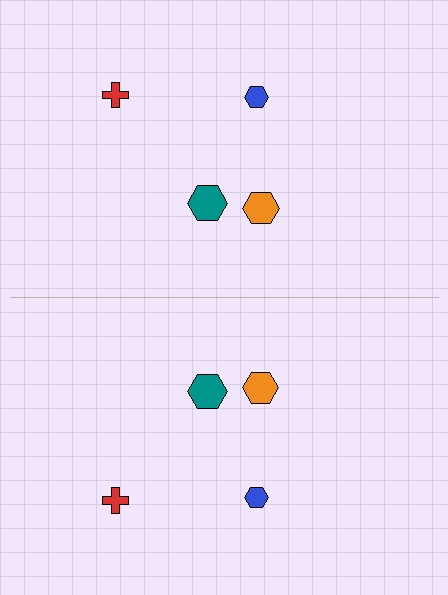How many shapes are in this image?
There are 8 shapes in this image.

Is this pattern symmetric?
Yes, this pattern has bilateral (reflection) symmetry.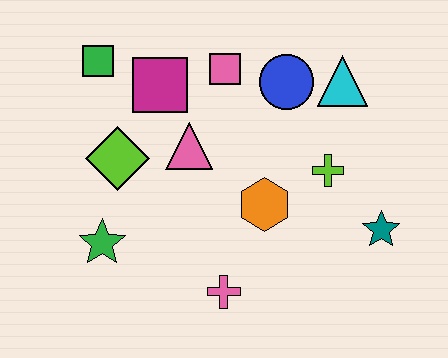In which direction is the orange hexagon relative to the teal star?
The orange hexagon is to the left of the teal star.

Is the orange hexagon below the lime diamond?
Yes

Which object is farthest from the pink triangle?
The teal star is farthest from the pink triangle.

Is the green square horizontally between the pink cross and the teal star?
No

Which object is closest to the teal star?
The lime cross is closest to the teal star.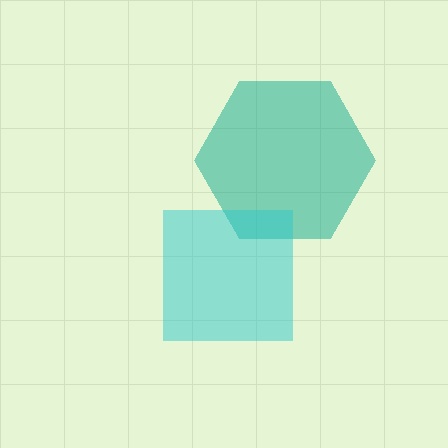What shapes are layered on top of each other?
The layered shapes are: a teal hexagon, a cyan square.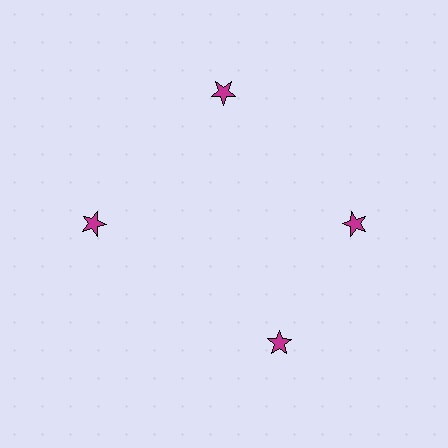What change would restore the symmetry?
The symmetry would be restored by rotating it back into even spacing with its neighbors so that all 4 stars sit at equal angles and equal distance from the center.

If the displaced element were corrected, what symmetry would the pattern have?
It would have 4-fold rotational symmetry — the pattern would map onto itself every 90 degrees.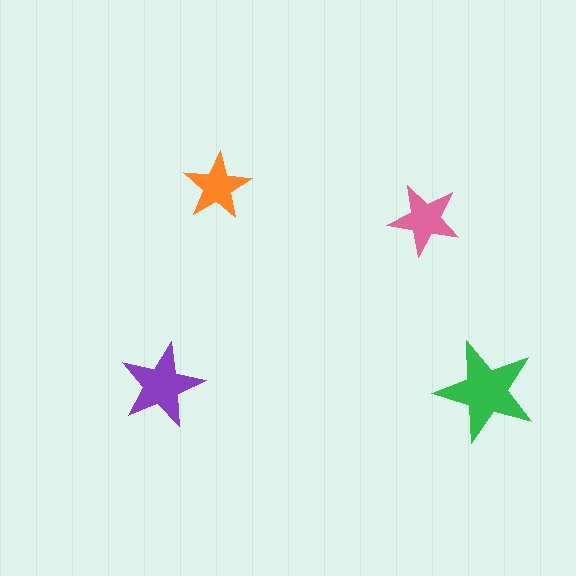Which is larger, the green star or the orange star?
The green one.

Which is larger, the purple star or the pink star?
The purple one.